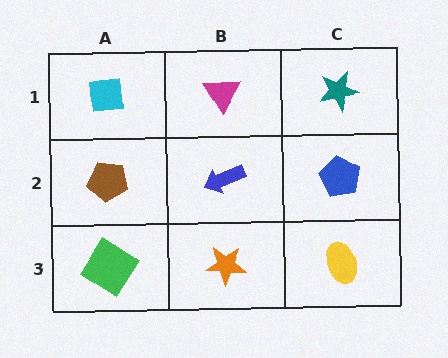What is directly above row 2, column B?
A magenta triangle.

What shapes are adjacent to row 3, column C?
A blue pentagon (row 2, column C), an orange star (row 3, column B).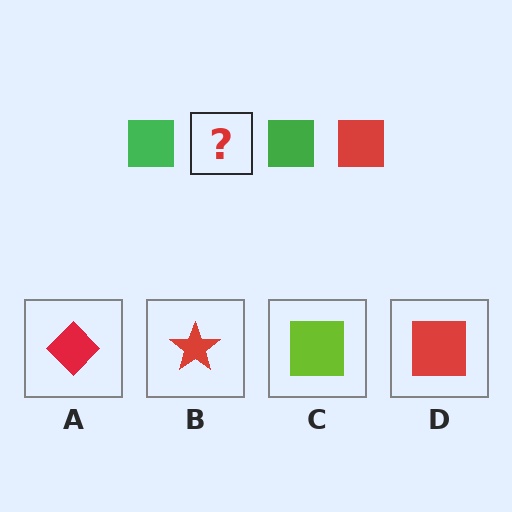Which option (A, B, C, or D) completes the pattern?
D.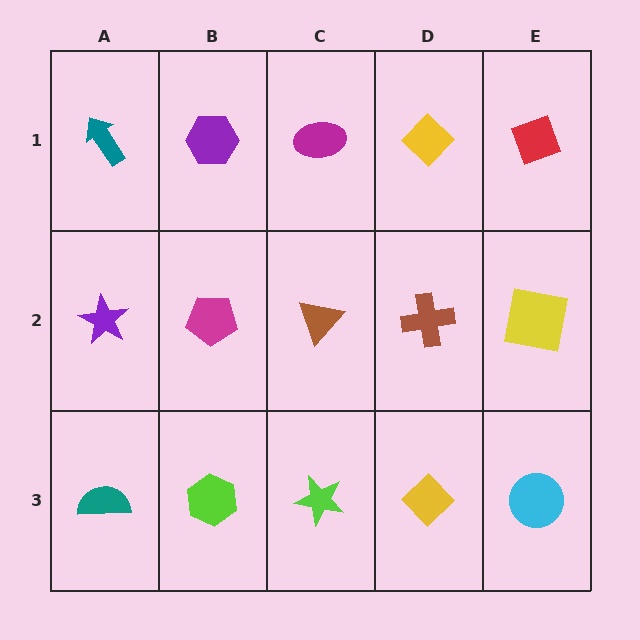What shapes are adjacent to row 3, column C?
A brown triangle (row 2, column C), a lime hexagon (row 3, column B), a yellow diamond (row 3, column D).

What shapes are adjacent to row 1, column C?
A brown triangle (row 2, column C), a purple hexagon (row 1, column B), a yellow diamond (row 1, column D).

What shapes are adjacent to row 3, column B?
A magenta pentagon (row 2, column B), a teal semicircle (row 3, column A), a lime star (row 3, column C).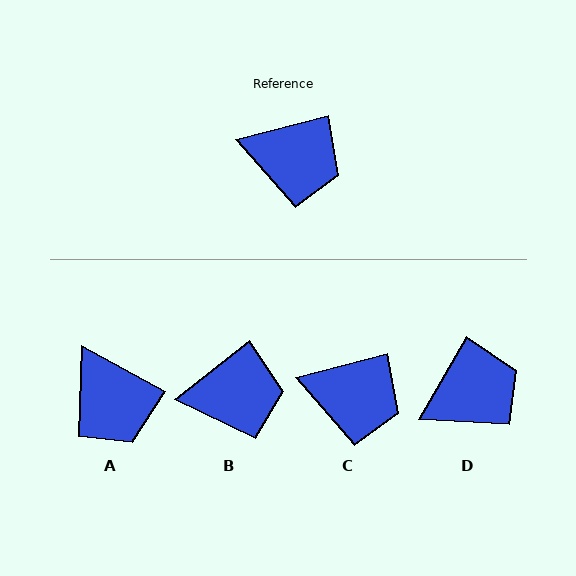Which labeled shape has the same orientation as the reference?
C.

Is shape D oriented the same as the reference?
No, it is off by about 46 degrees.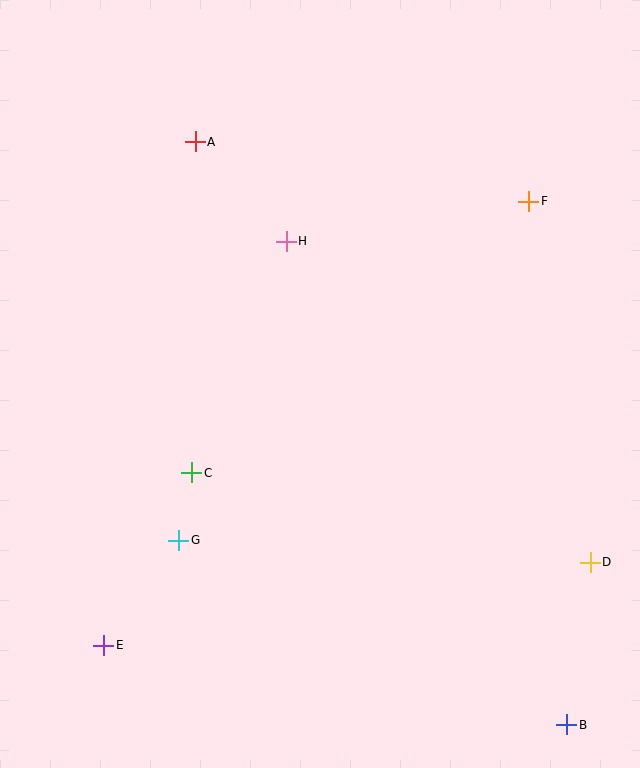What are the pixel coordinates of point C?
Point C is at (192, 473).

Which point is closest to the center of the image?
Point H at (286, 241) is closest to the center.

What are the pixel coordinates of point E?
Point E is at (104, 645).